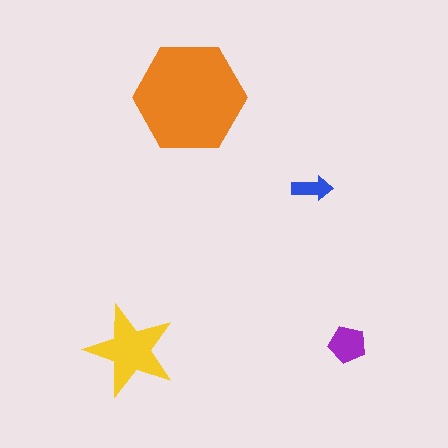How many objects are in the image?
There are 4 objects in the image.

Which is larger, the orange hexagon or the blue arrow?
The orange hexagon.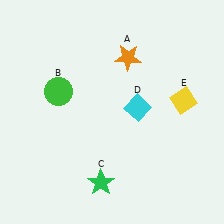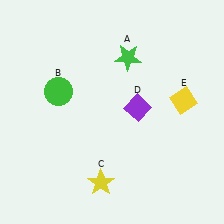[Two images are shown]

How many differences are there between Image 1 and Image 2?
There are 3 differences between the two images.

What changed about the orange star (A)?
In Image 1, A is orange. In Image 2, it changed to green.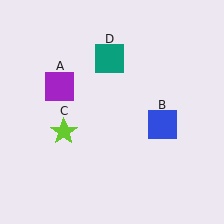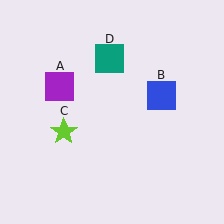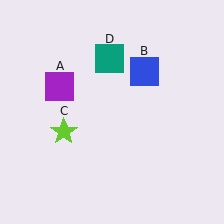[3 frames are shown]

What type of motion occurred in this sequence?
The blue square (object B) rotated counterclockwise around the center of the scene.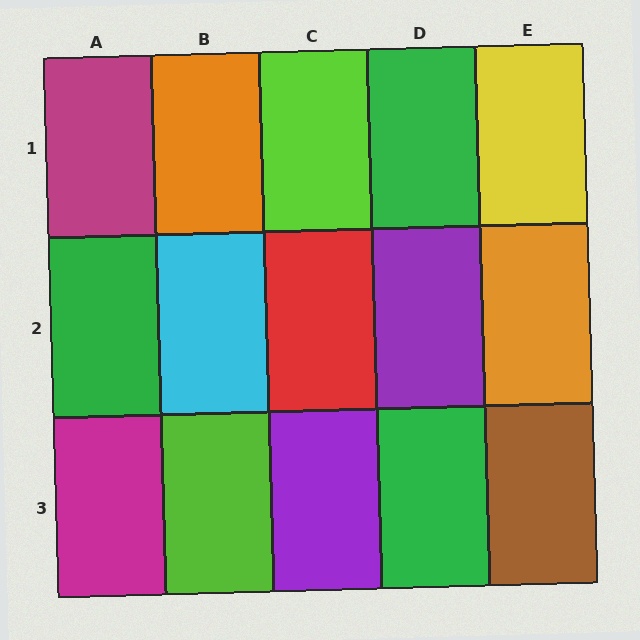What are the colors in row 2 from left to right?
Green, cyan, red, purple, orange.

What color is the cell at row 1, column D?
Green.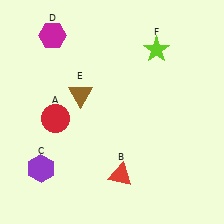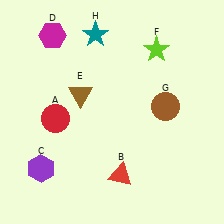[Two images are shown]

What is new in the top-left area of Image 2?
A teal star (H) was added in the top-left area of Image 2.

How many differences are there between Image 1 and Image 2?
There are 2 differences between the two images.